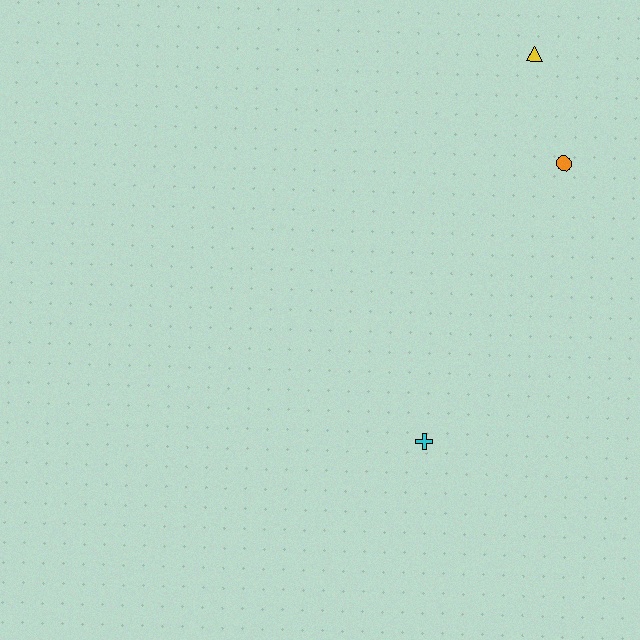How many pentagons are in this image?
There are no pentagons.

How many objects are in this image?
There are 3 objects.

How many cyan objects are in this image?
There is 1 cyan object.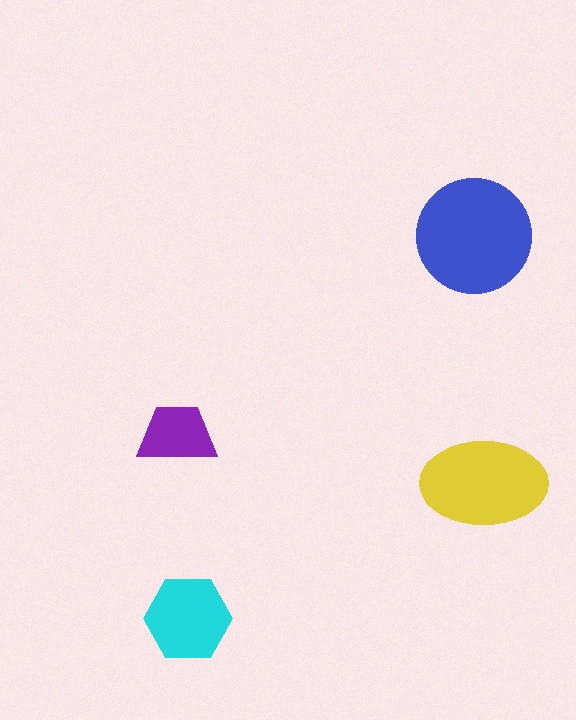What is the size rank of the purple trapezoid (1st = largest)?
4th.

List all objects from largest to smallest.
The blue circle, the yellow ellipse, the cyan hexagon, the purple trapezoid.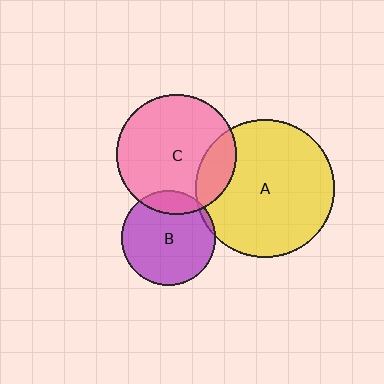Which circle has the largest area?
Circle A (yellow).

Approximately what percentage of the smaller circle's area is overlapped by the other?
Approximately 20%.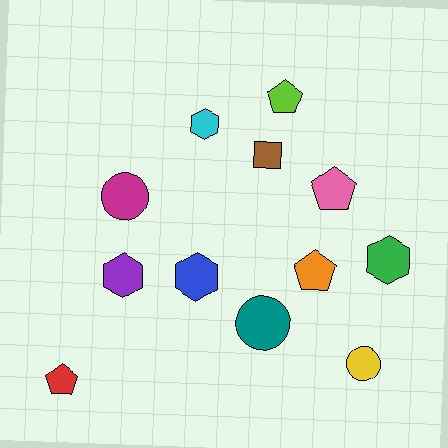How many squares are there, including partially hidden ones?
There is 1 square.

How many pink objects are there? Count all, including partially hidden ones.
There is 1 pink object.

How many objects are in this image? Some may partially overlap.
There are 12 objects.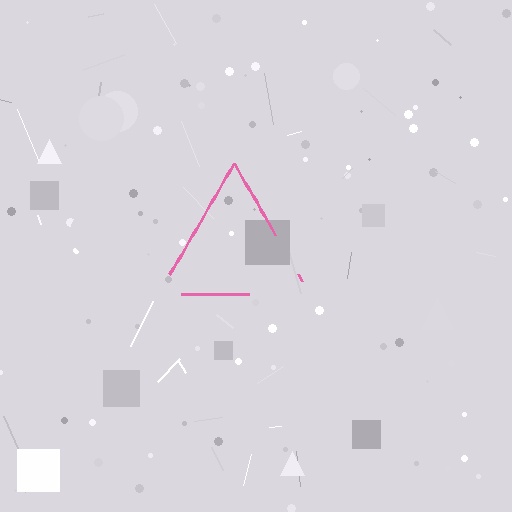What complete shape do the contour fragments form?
The contour fragments form a triangle.